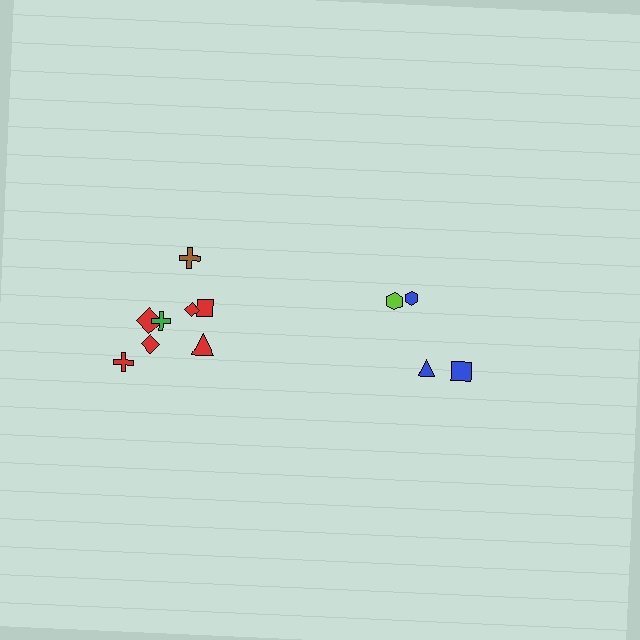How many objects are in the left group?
There are 8 objects.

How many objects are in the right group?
There are 4 objects.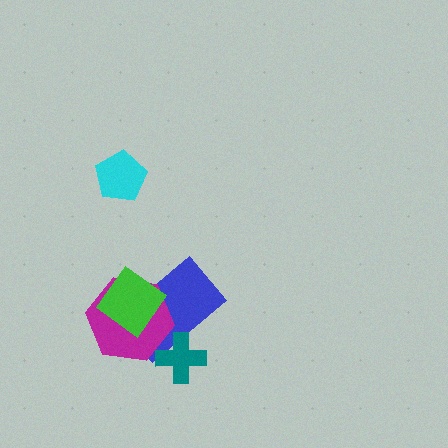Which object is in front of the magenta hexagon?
The green diamond is in front of the magenta hexagon.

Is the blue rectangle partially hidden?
Yes, it is partially covered by another shape.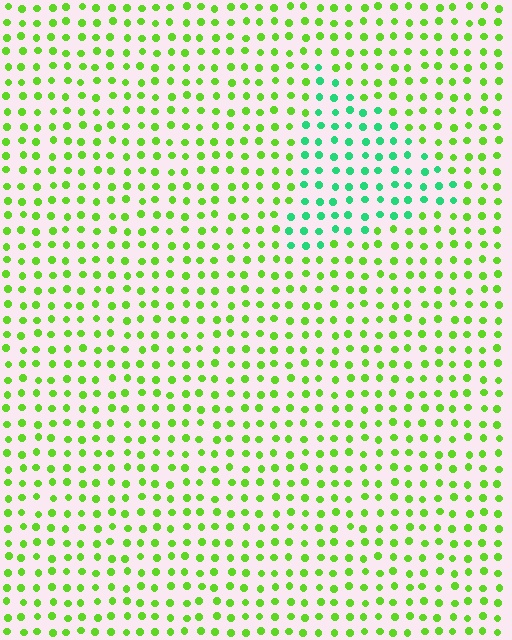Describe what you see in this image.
The image is filled with small lime elements in a uniform arrangement. A triangle-shaped region is visible where the elements are tinted to a slightly different hue, forming a subtle color boundary.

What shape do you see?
I see a triangle.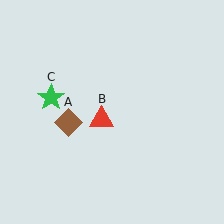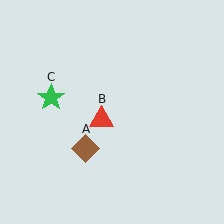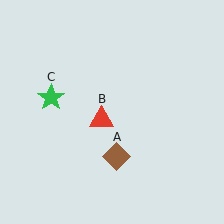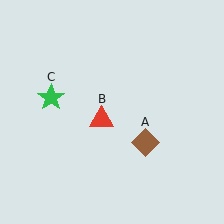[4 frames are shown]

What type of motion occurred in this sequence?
The brown diamond (object A) rotated counterclockwise around the center of the scene.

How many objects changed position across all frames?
1 object changed position: brown diamond (object A).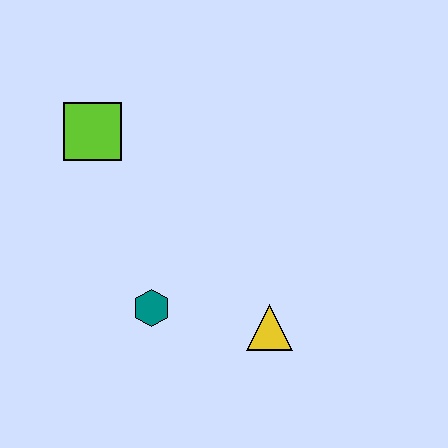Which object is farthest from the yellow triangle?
The lime square is farthest from the yellow triangle.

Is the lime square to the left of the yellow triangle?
Yes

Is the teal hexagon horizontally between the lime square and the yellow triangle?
Yes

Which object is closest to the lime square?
The teal hexagon is closest to the lime square.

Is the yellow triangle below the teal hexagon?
Yes